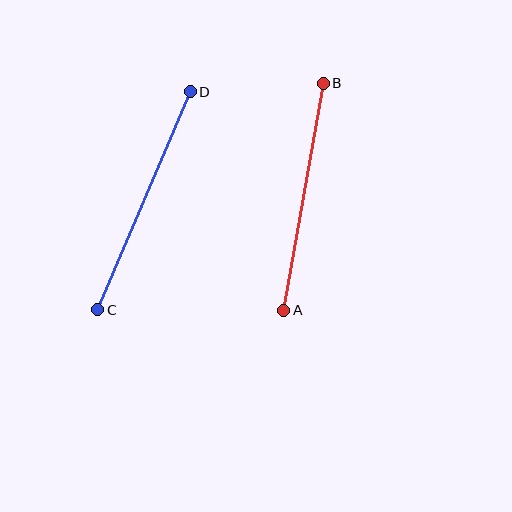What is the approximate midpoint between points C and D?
The midpoint is at approximately (144, 201) pixels.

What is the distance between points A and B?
The distance is approximately 230 pixels.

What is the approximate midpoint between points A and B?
The midpoint is at approximately (303, 197) pixels.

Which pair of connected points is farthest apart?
Points C and D are farthest apart.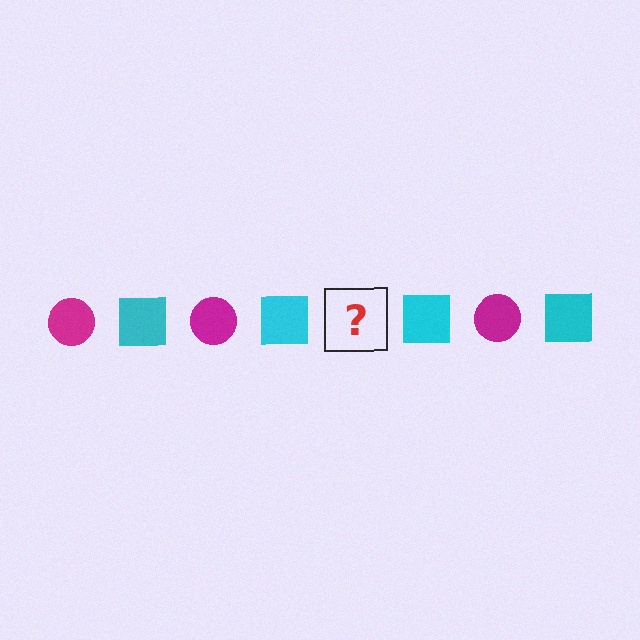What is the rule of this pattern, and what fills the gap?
The rule is that the pattern alternates between magenta circle and cyan square. The gap should be filled with a magenta circle.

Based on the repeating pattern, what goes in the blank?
The blank should be a magenta circle.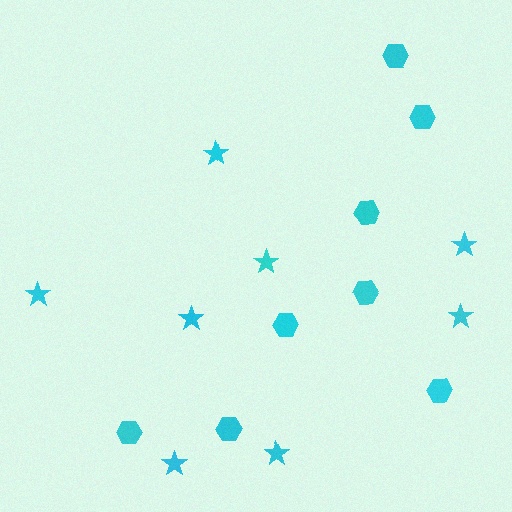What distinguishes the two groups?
There are 2 groups: one group of hexagons (8) and one group of stars (8).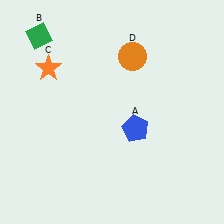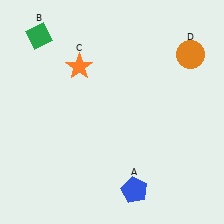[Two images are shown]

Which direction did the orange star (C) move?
The orange star (C) moved right.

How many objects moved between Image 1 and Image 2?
3 objects moved between the two images.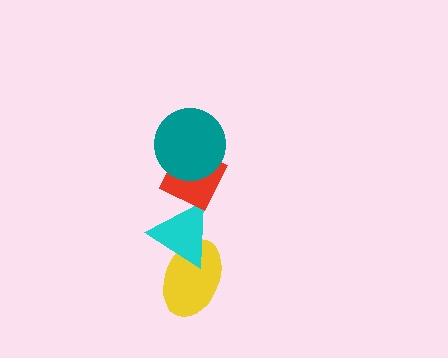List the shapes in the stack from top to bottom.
From top to bottom: the teal circle, the red diamond, the cyan triangle, the yellow ellipse.